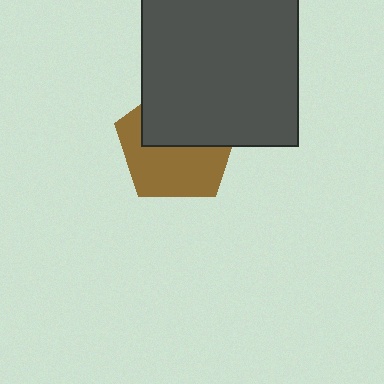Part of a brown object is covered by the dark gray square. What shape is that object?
It is a pentagon.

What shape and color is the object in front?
The object in front is a dark gray square.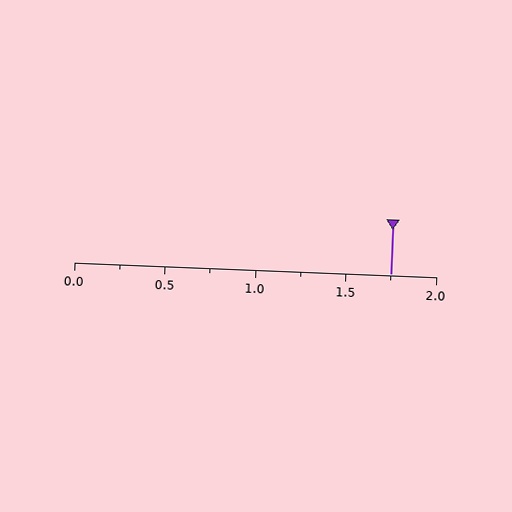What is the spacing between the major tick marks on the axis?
The major ticks are spaced 0.5 apart.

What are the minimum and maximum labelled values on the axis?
The axis runs from 0.0 to 2.0.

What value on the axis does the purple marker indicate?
The marker indicates approximately 1.75.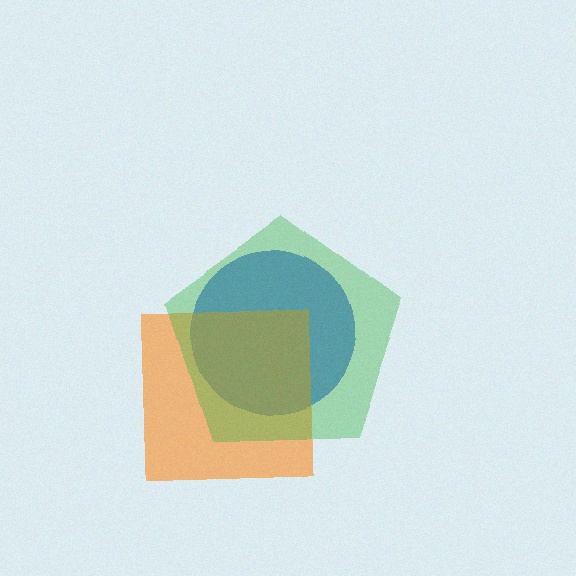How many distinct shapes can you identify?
There are 3 distinct shapes: a blue circle, an orange square, a green pentagon.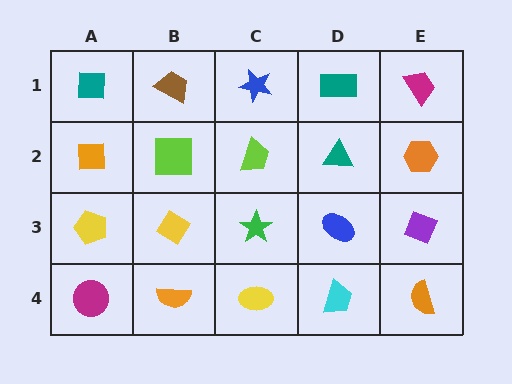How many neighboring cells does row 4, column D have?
3.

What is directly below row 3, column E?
An orange semicircle.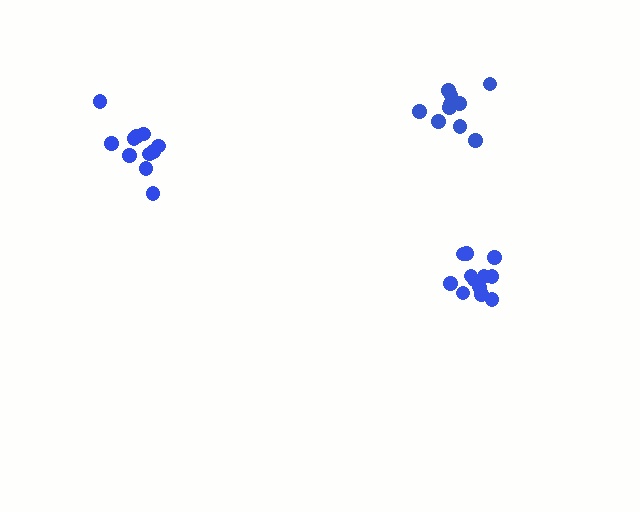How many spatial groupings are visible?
There are 3 spatial groupings.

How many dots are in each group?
Group 1: 12 dots, Group 2: 10 dots, Group 3: 11 dots (33 total).